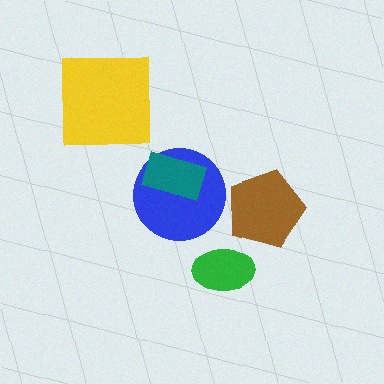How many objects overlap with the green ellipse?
0 objects overlap with the green ellipse.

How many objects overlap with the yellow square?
0 objects overlap with the yellow square.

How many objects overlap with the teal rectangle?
1 object overlaps with the teal rectangle.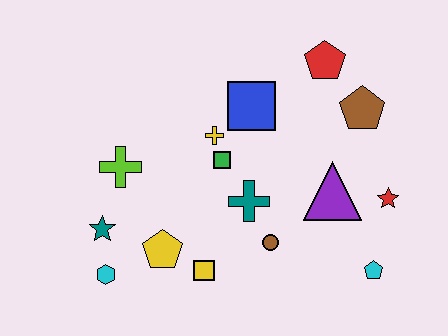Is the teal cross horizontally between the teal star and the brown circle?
Yes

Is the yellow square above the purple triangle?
No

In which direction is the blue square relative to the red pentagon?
The blue square is to the left of the red pentagon.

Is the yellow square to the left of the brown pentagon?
Yes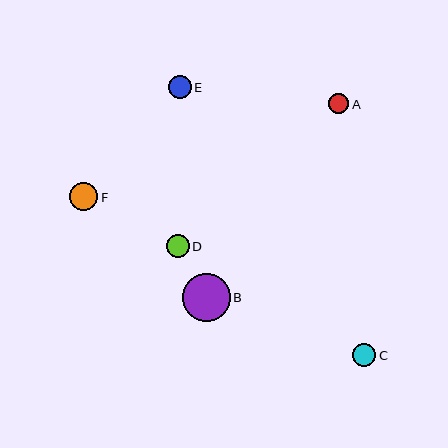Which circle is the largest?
Circle B is the largest with a size of approximately 48 pixels.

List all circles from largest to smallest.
From largest to smallest: B, F, D, E, C, A.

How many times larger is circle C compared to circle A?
Circle C is approximately 1.1 times the size of circle A.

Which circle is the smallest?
Circle A is the smallest with a size of approximately 20 pixels.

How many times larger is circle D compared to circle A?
Circle D is approximately 1.1 times the size of circle A.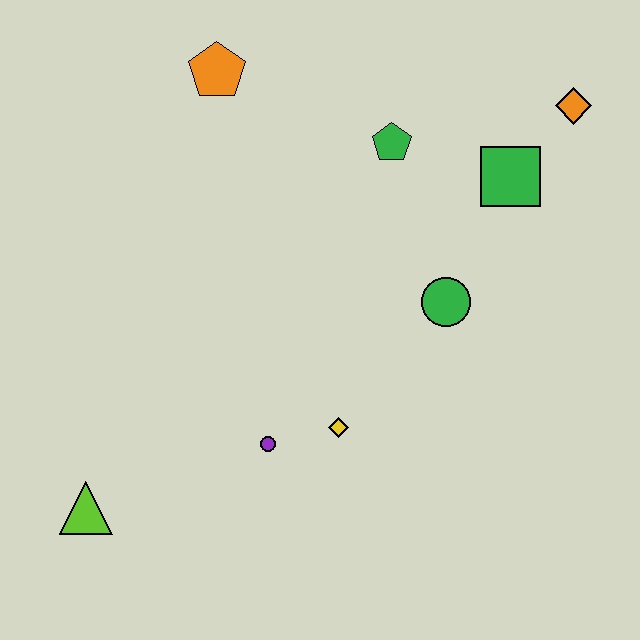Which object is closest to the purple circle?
The yellow diamond is closest to the purple circle.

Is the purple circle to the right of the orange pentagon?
Yes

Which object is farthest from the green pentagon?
The lime triangle is farthest from the green pentagon.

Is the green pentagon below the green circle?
No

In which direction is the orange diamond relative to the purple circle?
The orange diamond is above the purple circle.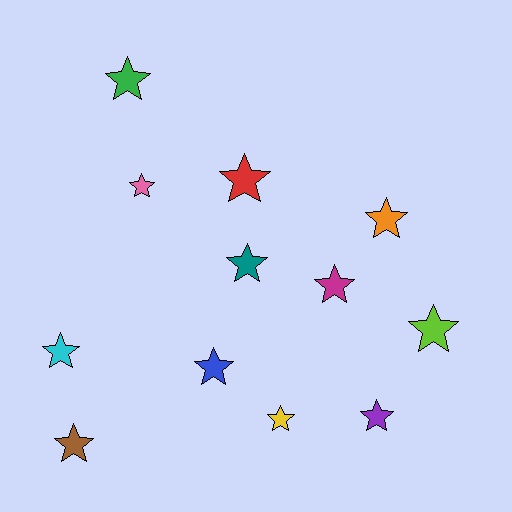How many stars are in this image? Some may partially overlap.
There are 12 stars.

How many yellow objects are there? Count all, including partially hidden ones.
There is 1 yellow object.